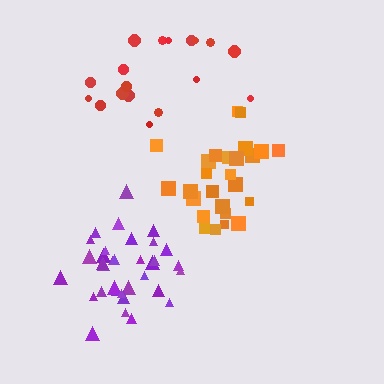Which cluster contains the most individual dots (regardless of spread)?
Purple (34).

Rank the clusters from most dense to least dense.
orange, purple, red.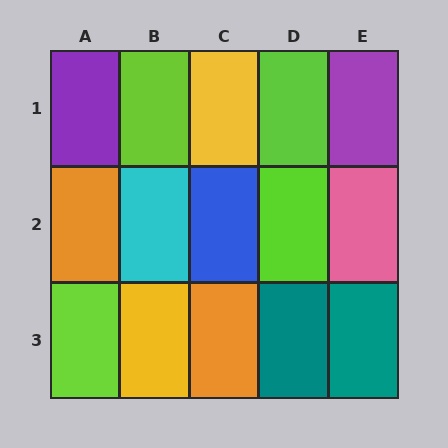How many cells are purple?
2 cells are purple.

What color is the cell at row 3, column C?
Orange.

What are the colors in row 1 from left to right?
Purple, lime, yellow, lime, purple.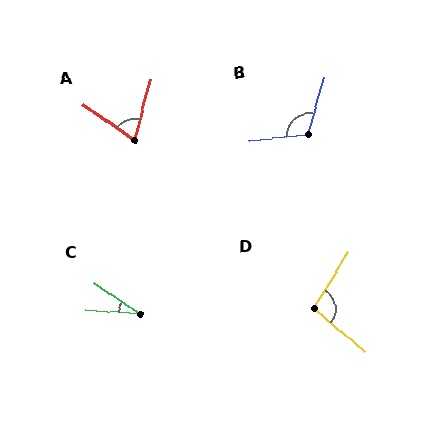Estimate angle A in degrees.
Approximately 71 degrees.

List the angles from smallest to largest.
C (30°), A (71°), D (98°), B (113°).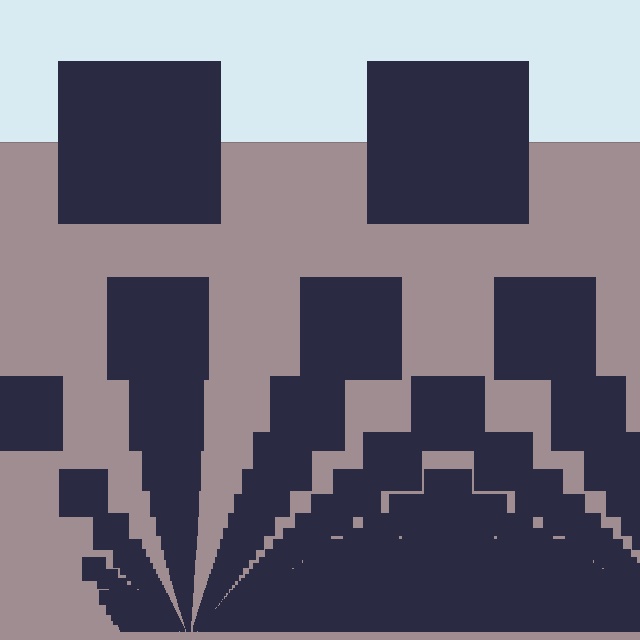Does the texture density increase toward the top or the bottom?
Density increases toward the bottom.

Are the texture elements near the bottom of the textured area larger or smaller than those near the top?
Smaller. The gradient is inverted — elements near the bottom are smaller and denser.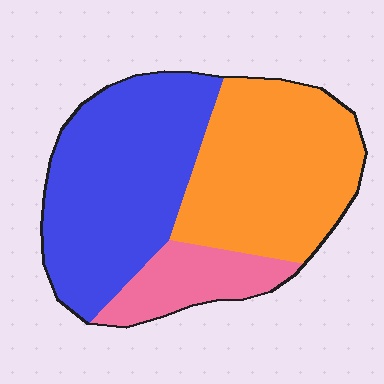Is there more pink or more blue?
Blue.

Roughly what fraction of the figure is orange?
Orange covers around 40% of the figure.